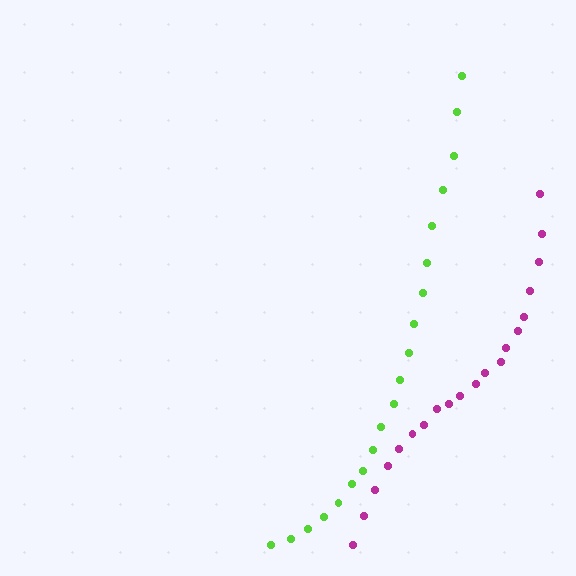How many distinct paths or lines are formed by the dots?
There are 2 distinct paths.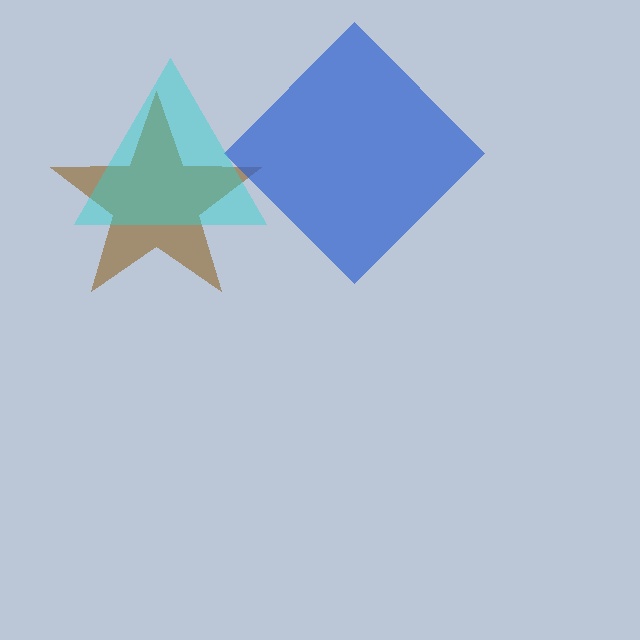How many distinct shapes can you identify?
There are 3 distinct shapes: a brown star, a blue diamond, a cyan triangle.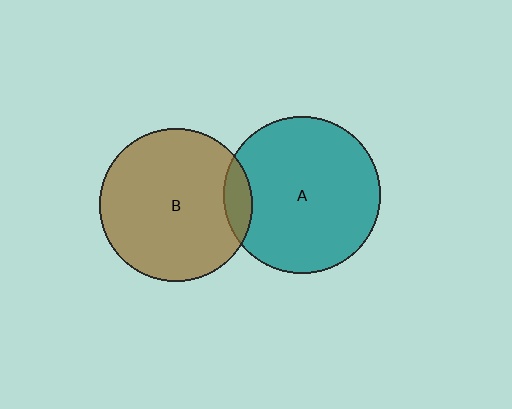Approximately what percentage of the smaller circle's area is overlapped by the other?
Approximately 10%.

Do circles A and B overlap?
Yes.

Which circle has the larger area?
Circle A (teal).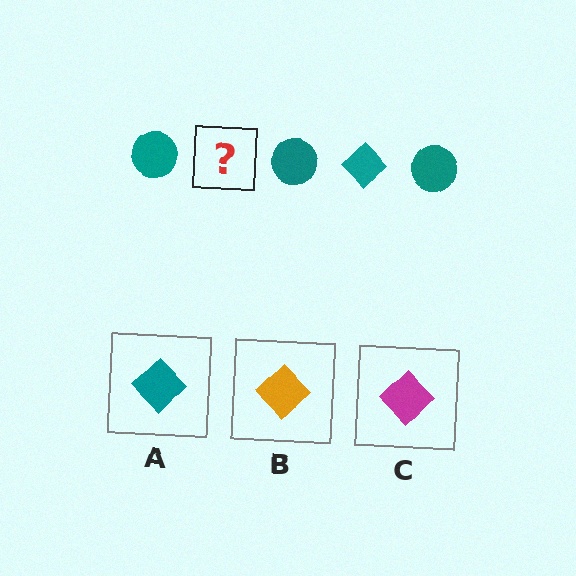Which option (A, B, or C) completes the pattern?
A.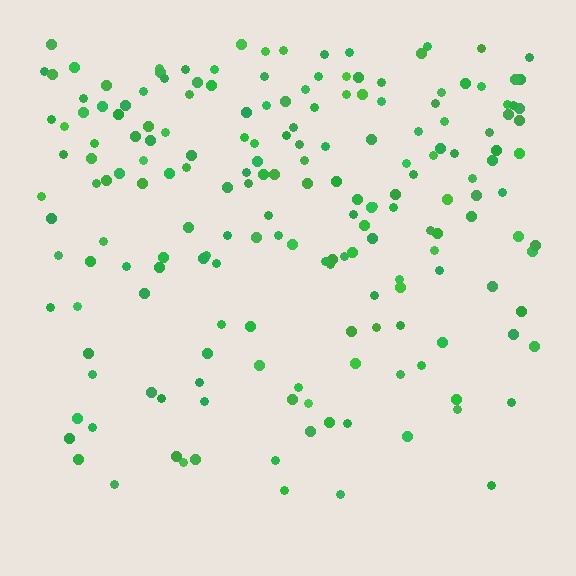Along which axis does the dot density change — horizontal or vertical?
Vertical.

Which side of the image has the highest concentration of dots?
The top.